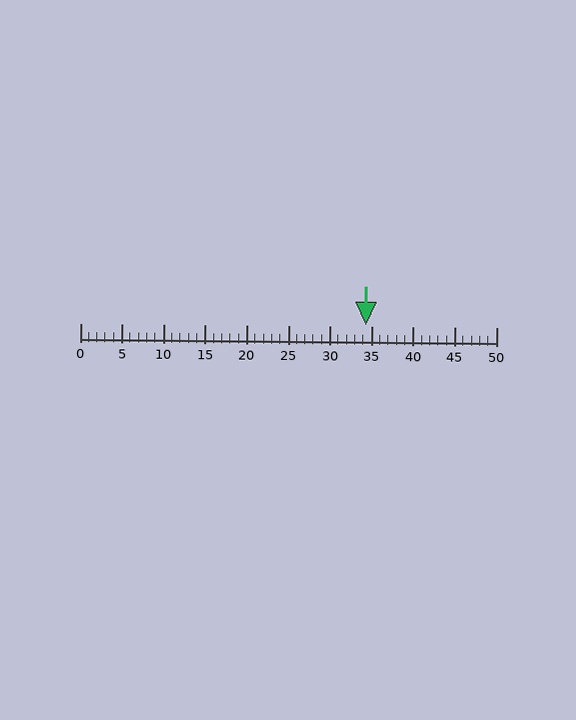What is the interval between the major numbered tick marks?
The major tick marks are spaced 5 units apart.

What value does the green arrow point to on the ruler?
The green arrow points to approximately 34.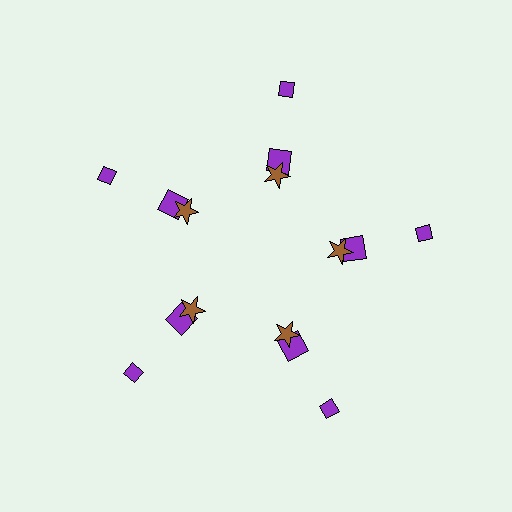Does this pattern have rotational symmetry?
Yes, this pattern has 5-fold rotational symmetry. It looks the same after rotating 72 degrees around the center.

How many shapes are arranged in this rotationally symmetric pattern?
There are 15 shapes, arranged in 5 groups of 3.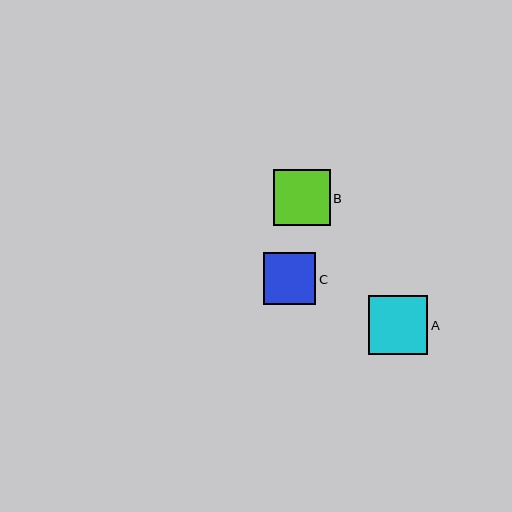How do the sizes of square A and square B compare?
Square A and square B are approximately the same size.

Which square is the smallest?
Square C is the smallest with a size of approximately 52 pixels.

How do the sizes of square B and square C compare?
Square B and square C are approximately the same size.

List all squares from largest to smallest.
From largest to smallest: A, B, C.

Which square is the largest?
Square A is the largest with a size of approximately 59 pixels.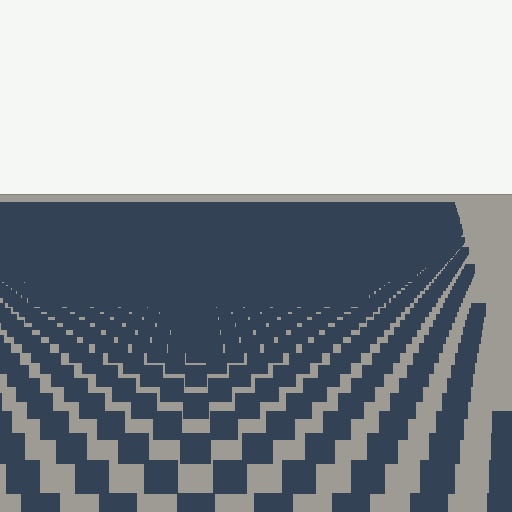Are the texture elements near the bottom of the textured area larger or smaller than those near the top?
Larger. Near the bottom, elements are closer to the viewer and appear at a bigger on-screen size.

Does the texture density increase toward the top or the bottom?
Density increases toward the top.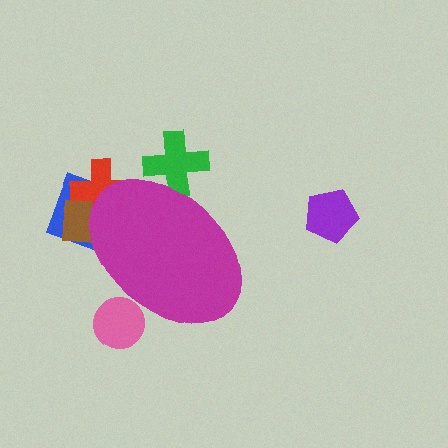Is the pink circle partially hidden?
Yes, the pink circle is partially hidden behind the magenta ellipse.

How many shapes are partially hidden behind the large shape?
5 shapes are partially hidden.